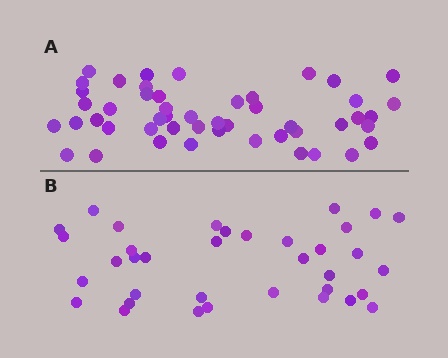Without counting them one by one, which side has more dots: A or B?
Region A (the top region) has more dots.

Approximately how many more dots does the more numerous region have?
Region A has approximately 15 more dots than region B.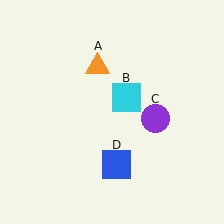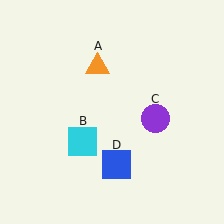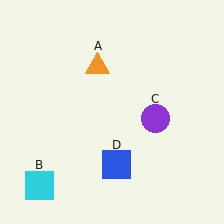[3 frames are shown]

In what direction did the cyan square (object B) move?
The cyan square (object B) moved down and to the left.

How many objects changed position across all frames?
1 object changed position: cyan square (object B).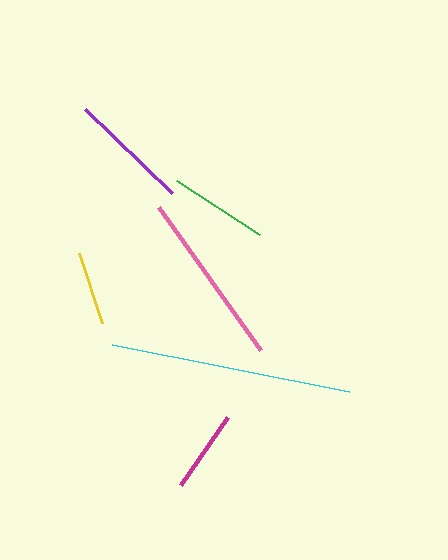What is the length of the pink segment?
The pink segment is approximately 176 pixels long.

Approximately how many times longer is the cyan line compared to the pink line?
The cyan line is approximately 1.4 times the length of the pink line.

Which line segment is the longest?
The cyan line is the longest at approximately 242 pixels.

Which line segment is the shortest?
The yellow line is the shortest at approximately 74 pixels.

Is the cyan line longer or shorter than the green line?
The cyan line is longer than the green line.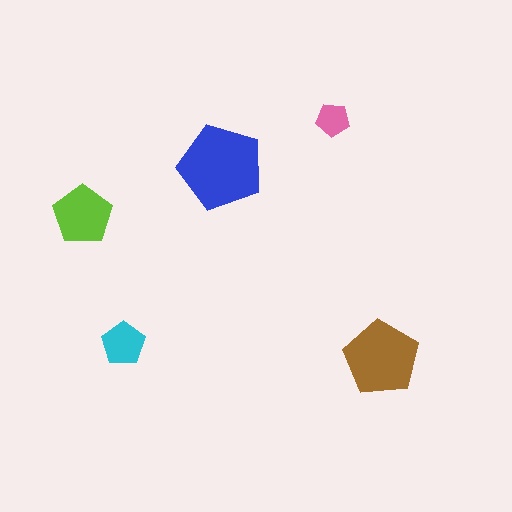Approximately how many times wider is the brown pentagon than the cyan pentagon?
About 1.5 times wider.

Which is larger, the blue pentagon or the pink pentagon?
The blue one.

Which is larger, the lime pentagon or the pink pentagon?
The lime one.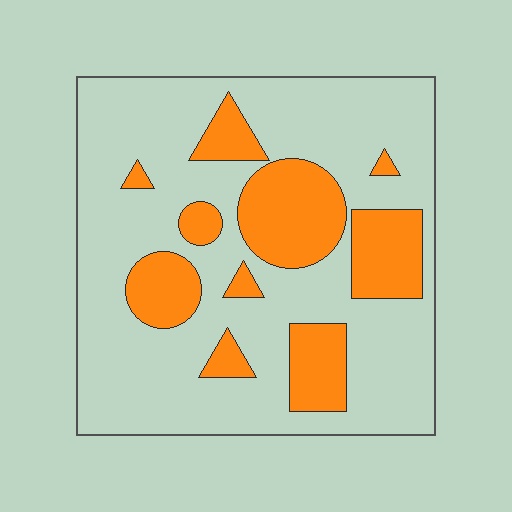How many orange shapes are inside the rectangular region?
10.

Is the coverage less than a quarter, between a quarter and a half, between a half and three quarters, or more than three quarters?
Between a quarter and a half.